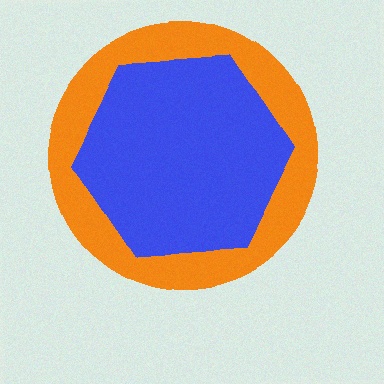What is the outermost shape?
The orange circle.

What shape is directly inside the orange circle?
The blue hexagon.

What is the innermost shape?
The blue hexagon.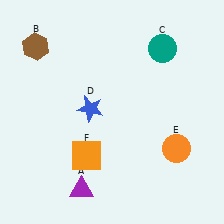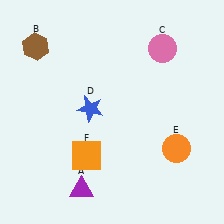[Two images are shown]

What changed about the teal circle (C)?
In Image 1, C is teal. In Image 2, it changed to pink.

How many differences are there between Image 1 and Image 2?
There is 1 difference between the two images.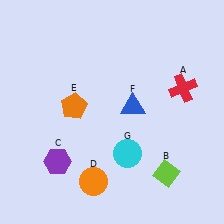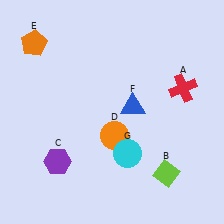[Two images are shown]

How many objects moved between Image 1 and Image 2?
2 objects moved between the two images.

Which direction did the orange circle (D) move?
The orange circle (D) moved up.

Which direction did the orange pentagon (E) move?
The orange pentagon (E) moved up.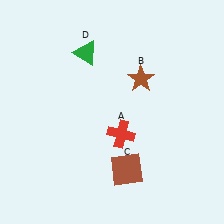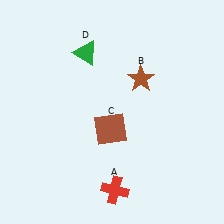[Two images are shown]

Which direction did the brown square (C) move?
The brown square (C) moved up.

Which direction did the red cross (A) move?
The red cross (A) moved down.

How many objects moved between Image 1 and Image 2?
2 objects moved between the two images.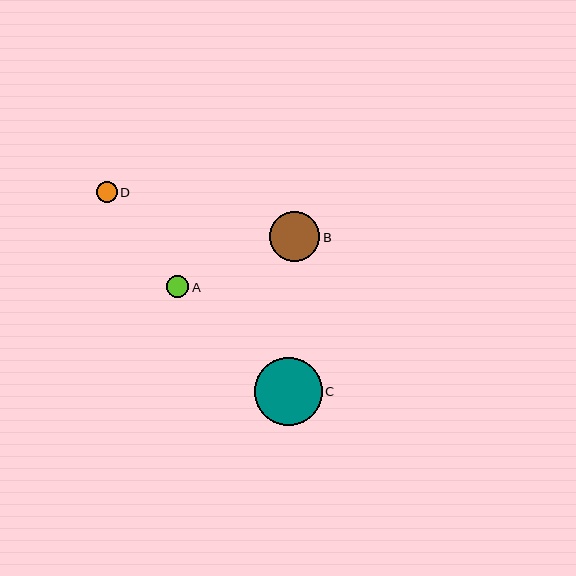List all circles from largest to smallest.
From largest to smallest: C, B, A, D.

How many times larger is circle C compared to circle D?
Circle C is approximately 3.2 times the size of circle D.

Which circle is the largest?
Circle C is the largest with a size of approximately 67 pixels.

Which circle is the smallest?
Circle D is the smallest with a size of approximately 21 pixels.